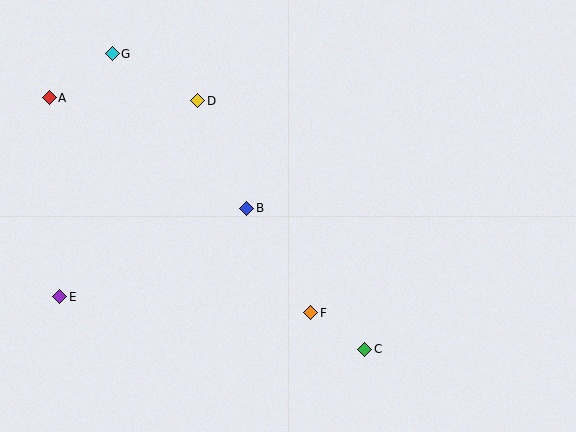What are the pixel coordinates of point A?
Point A is at (49, 98).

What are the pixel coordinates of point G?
Point G is at (112, 54).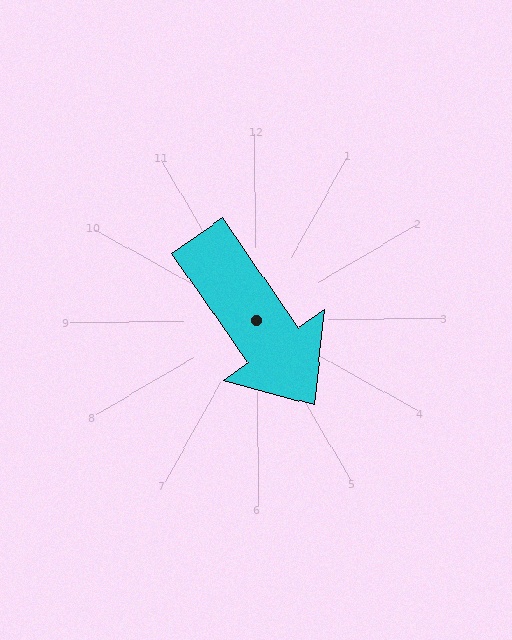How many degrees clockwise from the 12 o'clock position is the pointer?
Approximately 146 degrees.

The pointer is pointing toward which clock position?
Roughly 5 o'clock.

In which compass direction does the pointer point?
Southeast.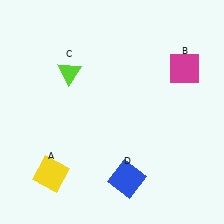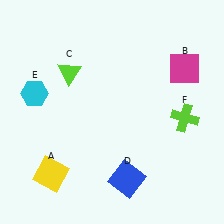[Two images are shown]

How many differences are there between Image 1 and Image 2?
There are 2 differences between the two images.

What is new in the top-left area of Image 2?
A cyan hexagon (E) was added in the top-left area of Image 2.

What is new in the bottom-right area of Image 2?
A lime cross (F) was added in the bottom-right area of Image 2.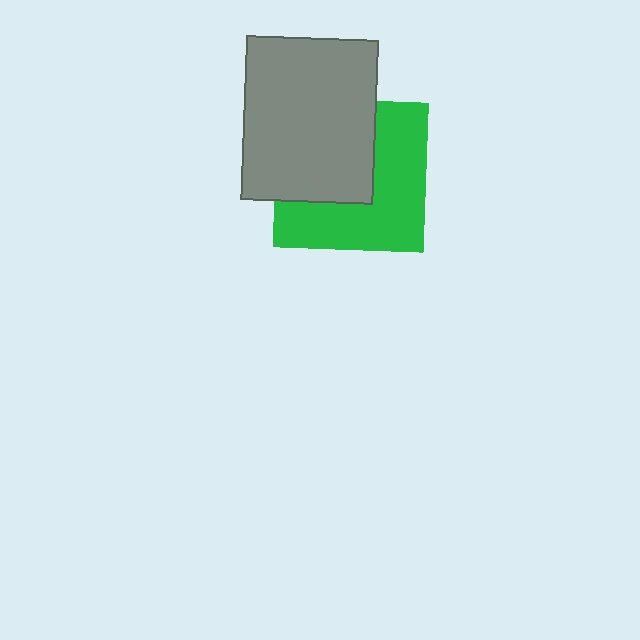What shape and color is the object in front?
The object in front is a gray rectangle.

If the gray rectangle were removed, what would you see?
You would see the complete green square.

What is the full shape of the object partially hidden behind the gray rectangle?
The partially hidden object is a green square.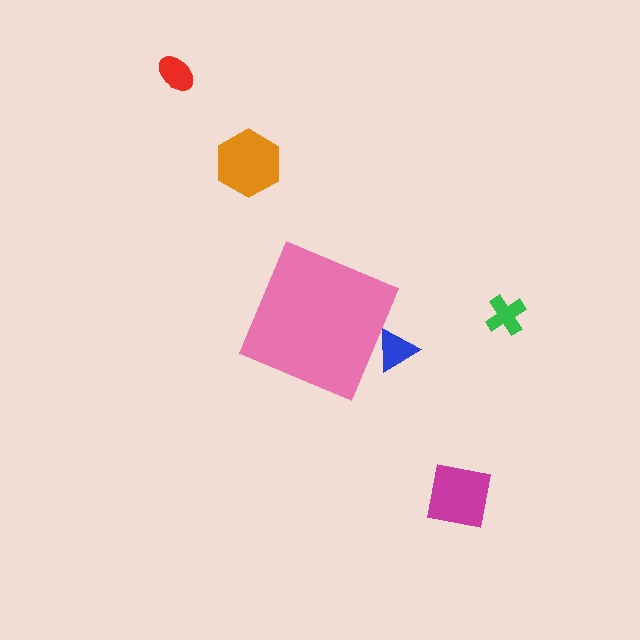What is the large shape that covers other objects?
A pink diamond.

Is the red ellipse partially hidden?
No, the red ellipse is fully visible.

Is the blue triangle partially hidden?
Yes, the blue triangle is partially hidden behind the pink diamond.